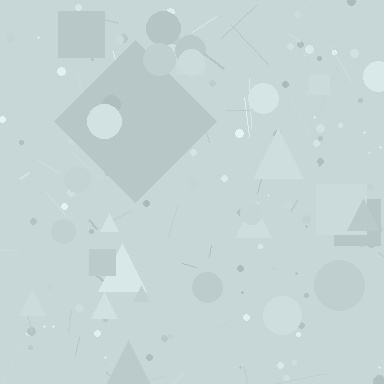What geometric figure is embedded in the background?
A diamond is embedded in the background.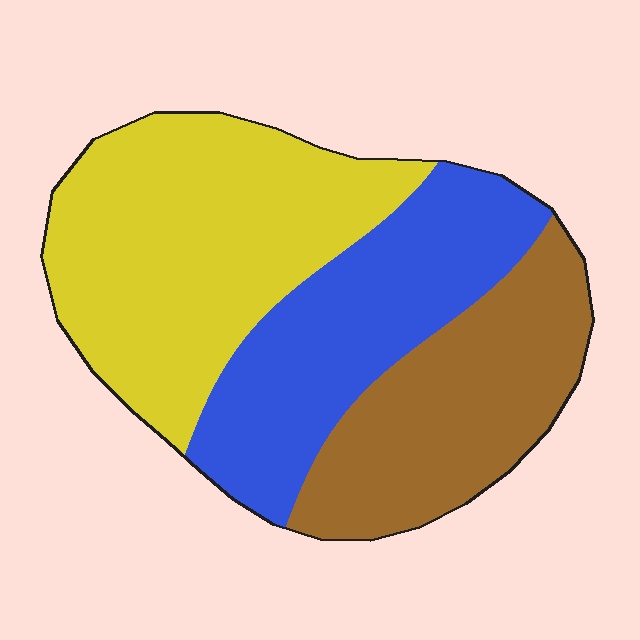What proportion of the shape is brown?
Brown takes up between a sixth and a third of the shape.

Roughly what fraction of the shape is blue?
Blue covers 30% of the shape.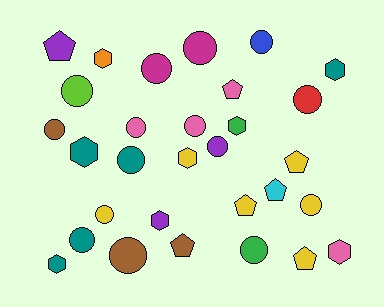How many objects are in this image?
There are 30 objects.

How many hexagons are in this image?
There are 8 hexagons.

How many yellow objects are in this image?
There are 6 yellow objects.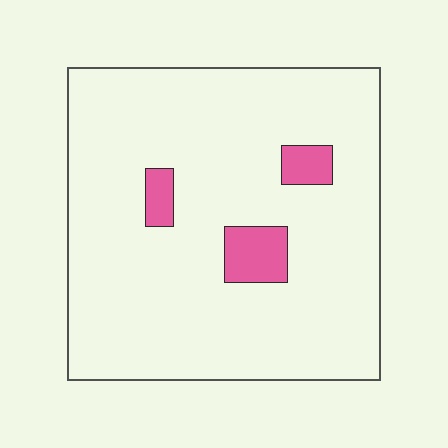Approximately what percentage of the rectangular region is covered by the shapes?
Approximately 10%.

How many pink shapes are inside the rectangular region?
3.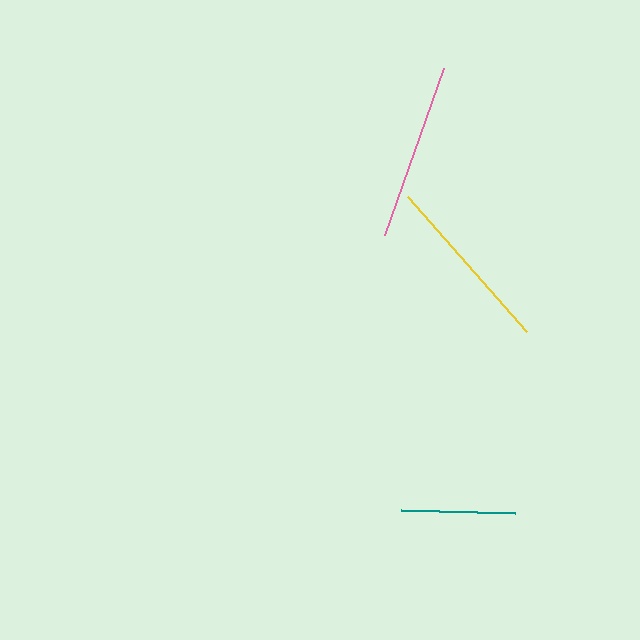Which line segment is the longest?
The yellow line is the longest at approximately 180 pixels.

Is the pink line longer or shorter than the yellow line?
The yellow line is longer than the pink line.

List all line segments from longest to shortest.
From longest to shortest: yellow, pink, teal.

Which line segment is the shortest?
The teal line is the shortest at approximately 114 pixels.